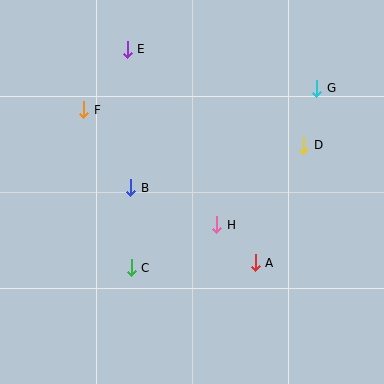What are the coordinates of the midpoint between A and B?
The midpoint between A and B is at (193, 225).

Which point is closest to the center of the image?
Point H at (217, 225) is closest to the center.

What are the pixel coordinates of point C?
Point C is at (131, 268).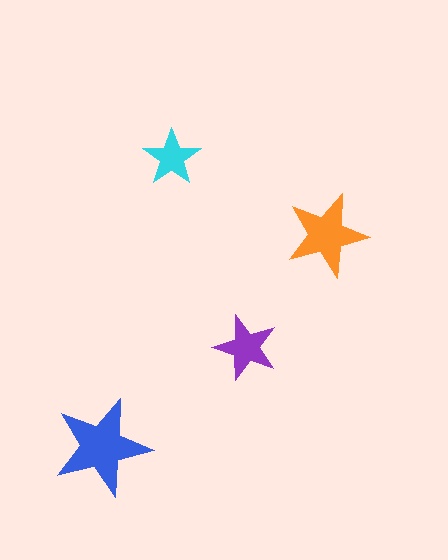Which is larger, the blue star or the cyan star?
The blue one.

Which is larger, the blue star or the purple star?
The blue one.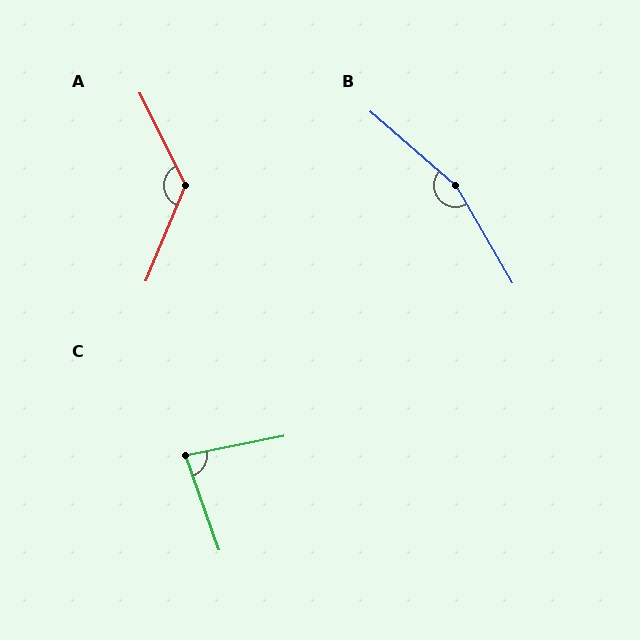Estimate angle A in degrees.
Approximately 131 degrees.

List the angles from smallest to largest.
C (81°), A (131°), B (161°).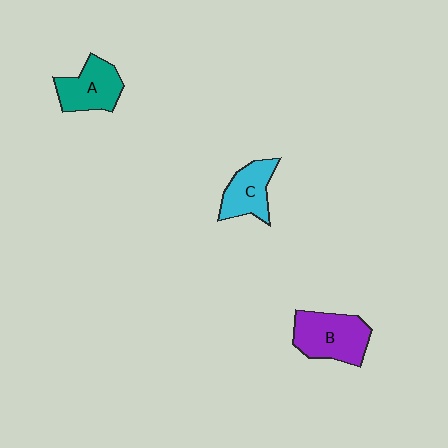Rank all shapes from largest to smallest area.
From largest to smallest: B (purple), A (teal), C (cyan).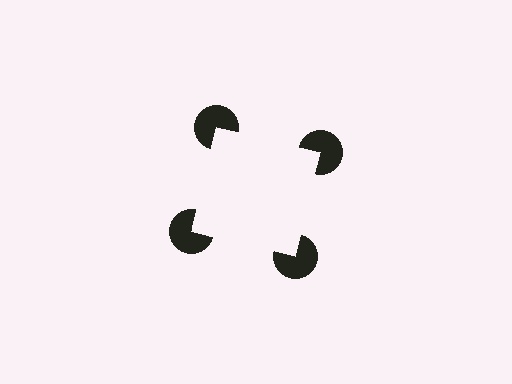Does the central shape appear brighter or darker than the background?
It typically appears slightly brighter than the background, even though no actual brightness change is drawn.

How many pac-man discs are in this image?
There are 4 — one at each vertex of the illusory square.